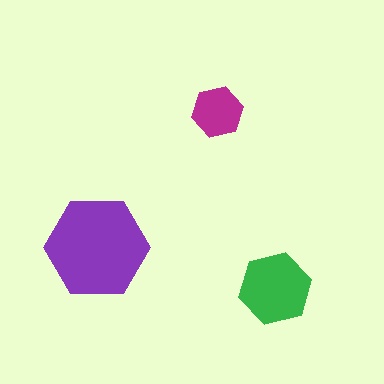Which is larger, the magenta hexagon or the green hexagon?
The green one.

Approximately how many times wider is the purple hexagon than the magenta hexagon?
About 2 times wider.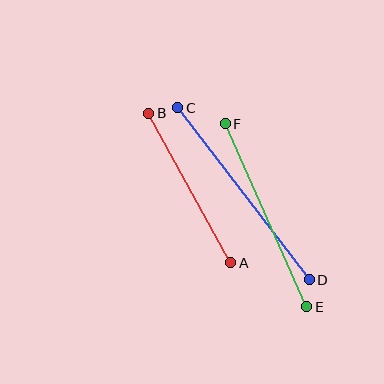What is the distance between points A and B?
The distance is approximately 170 pixels.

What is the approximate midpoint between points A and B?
The midpoint is at approximately (190, 188) pixels.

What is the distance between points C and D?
The distance is approximately 216 pixels.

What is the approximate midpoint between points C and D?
The midpoint is at approximately (243, 194) pixels.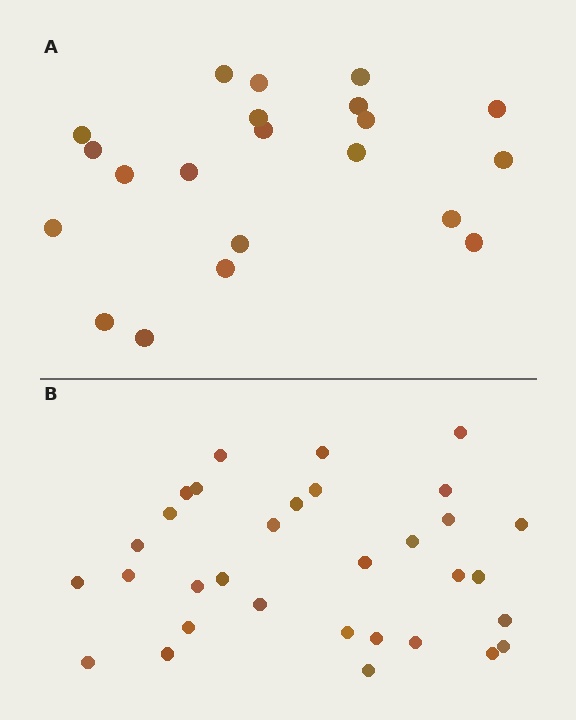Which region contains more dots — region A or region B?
Region B (the bottom region) has more dots.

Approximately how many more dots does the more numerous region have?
Region B has roughly 12 or so more dots than region A.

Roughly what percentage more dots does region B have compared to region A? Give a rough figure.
About 50% more.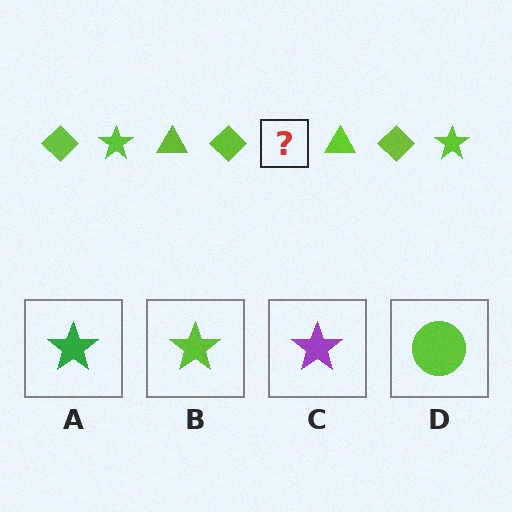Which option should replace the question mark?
Option B.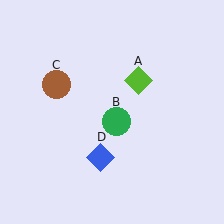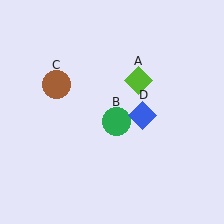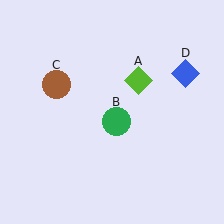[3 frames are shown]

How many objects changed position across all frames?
1 object changed position: blue diamond (object D).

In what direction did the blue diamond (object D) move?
The blue diamond (object D) moved up and to the right.